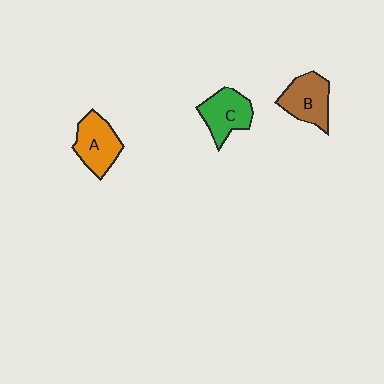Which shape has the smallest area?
Shape C (green).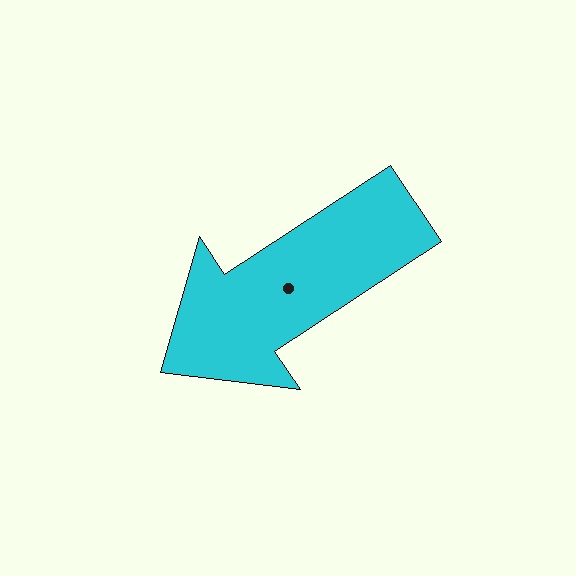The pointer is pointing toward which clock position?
Roughly 8 o'clock.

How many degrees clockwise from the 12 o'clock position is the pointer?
Approximately 237 degrees.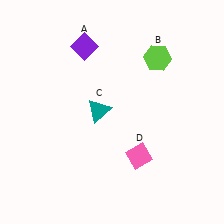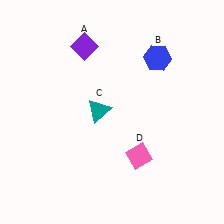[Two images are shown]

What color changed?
The hexagon (B) changed from lime in Image 1 to blue in Image 2.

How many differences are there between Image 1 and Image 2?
There is 1 difference between the two images.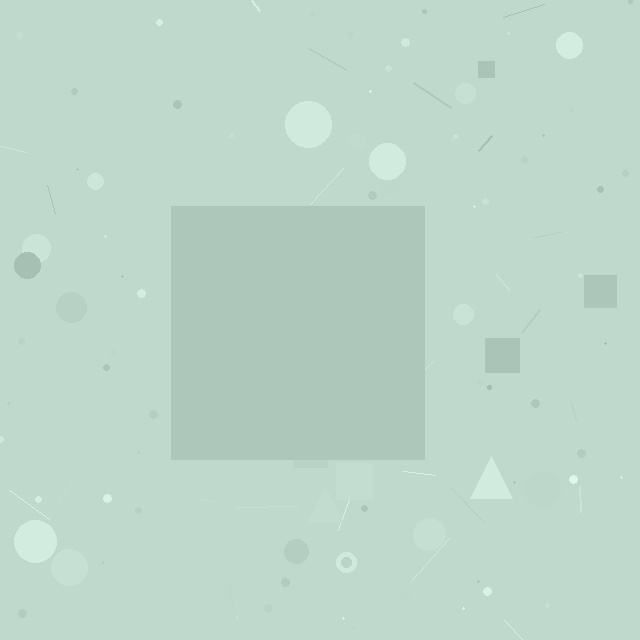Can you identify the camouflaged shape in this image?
The camouflaged shape is a square.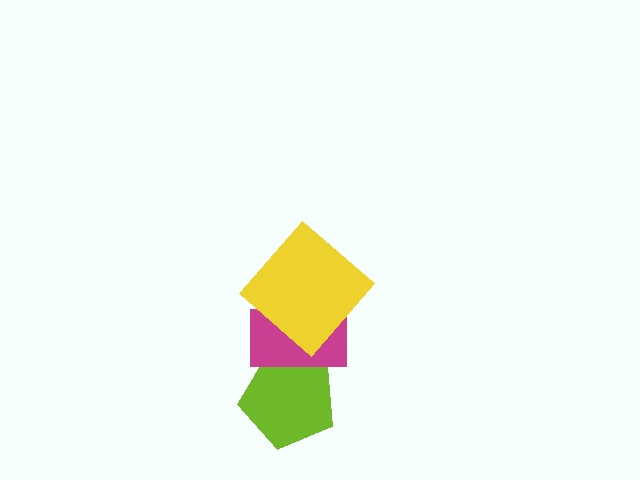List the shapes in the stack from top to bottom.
From top to bottom: the yellow diamond, the magenta rectangle, the lime pentagon.